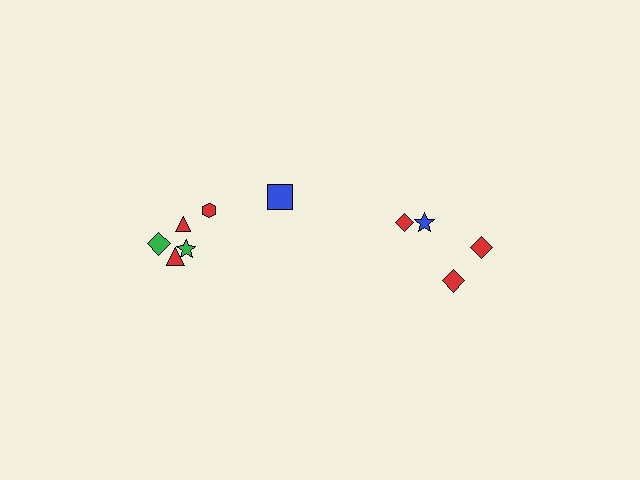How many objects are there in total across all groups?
There are 10 objects.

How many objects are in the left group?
There are 6 objects.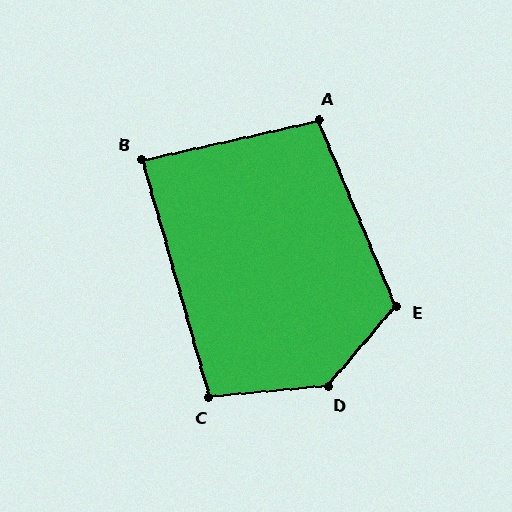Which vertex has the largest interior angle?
D, at approximately 136 degrees.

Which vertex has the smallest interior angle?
B, at approximately 87 degrees.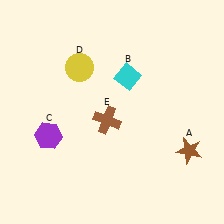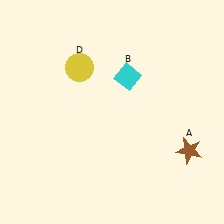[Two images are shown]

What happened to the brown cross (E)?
The brown cross (E) was removed in Image 2. It was in the bottom-left area of Image 1.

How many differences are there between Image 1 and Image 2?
There are 2 differences between the two images.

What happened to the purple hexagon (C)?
The purple hexagon (C) was removed in Image 2. It was in the bottom-left area of Image 1.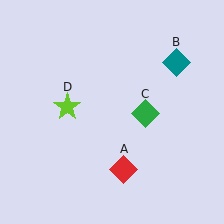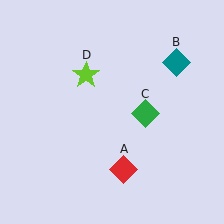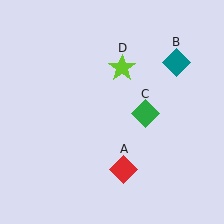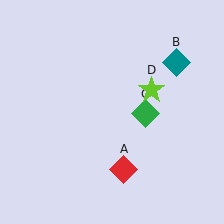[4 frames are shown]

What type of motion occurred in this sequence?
The lime star (object D) rotated clockwise around the center of the scene.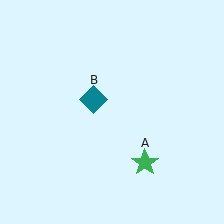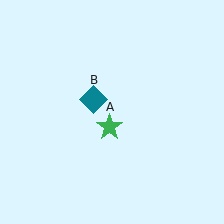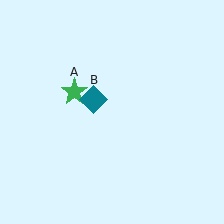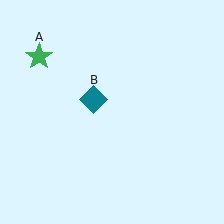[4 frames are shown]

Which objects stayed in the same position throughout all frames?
Teal diamond (object B) remained stationary.